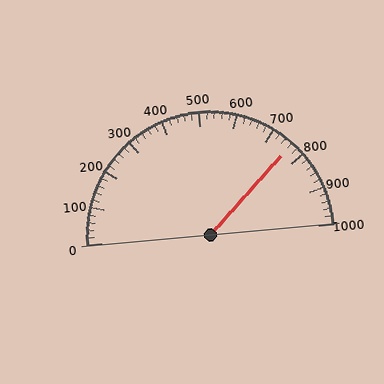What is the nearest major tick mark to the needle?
The nearest major tick mark is 800.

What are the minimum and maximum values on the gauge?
The gauge ranges from 0 to 1000.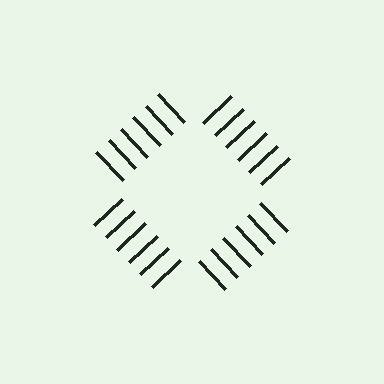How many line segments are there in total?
24 — 6 along each of the 4 edges.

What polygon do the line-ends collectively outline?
An illusory square — the line segments terminate on its edges but no continuous stroke is drawn.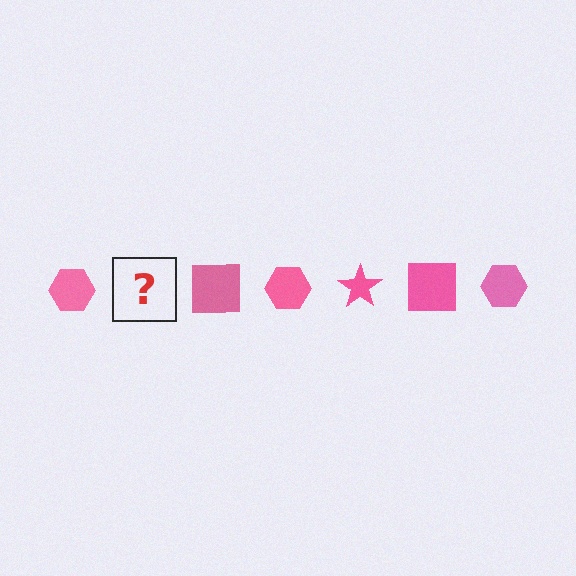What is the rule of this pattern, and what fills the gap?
The rule is that the pattern cycles through hexagon, star, square shapes in pink. The gap should be filled with a pink star.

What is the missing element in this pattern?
The missing element is a pink star.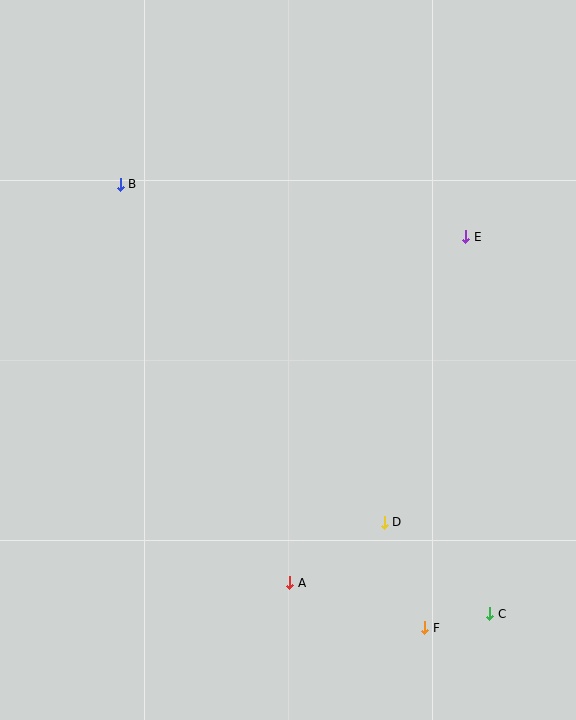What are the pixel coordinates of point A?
Point A is at (290, 583).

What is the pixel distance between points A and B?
The distance between A and B is 433 pixels.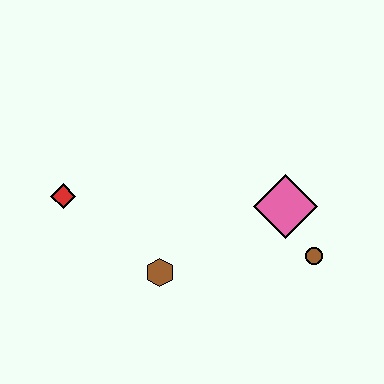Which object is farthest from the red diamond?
The brown circle is farthest from the red diamond.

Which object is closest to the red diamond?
The brown hexagon is closest to the red diamond.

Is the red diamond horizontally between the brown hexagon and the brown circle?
No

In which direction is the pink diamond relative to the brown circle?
The pink diamond is above the brown circle.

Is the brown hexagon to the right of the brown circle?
No